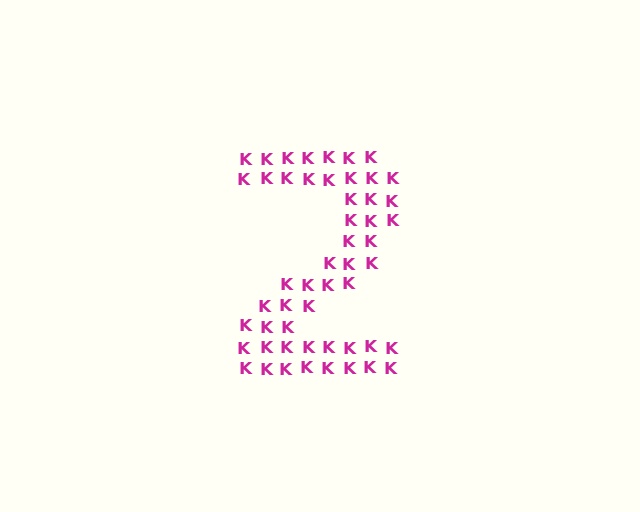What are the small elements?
The small elements are letter K's.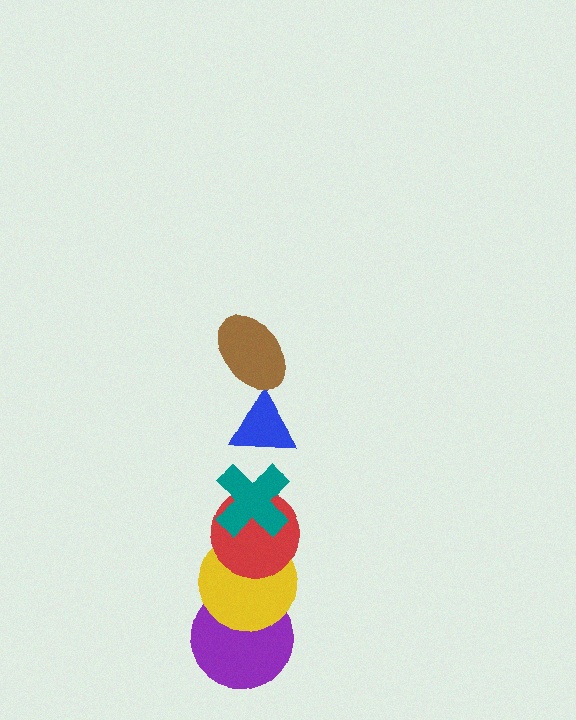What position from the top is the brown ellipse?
The brown ellipse is 1st from the top.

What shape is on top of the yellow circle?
The red circle is on top of the yellow circle.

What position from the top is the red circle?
The red circle is 4th from the top.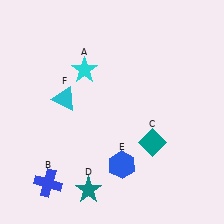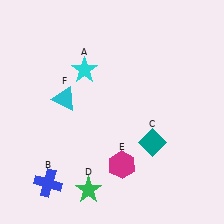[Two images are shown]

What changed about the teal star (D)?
In Image 1, D is teal. In Image 2, it changed to green.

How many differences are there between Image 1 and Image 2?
There are 2 differences between the two images.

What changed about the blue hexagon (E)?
In Image 1, E is blue. In Image 2, it changed to magenta.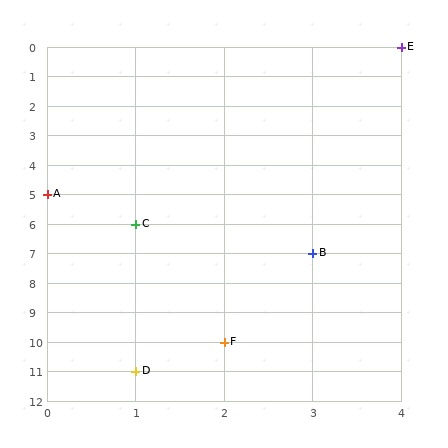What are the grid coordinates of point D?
Point D is at grid coordinates (1, 11).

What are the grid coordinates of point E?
Point E is at grid coordinates (4, 0).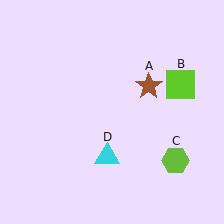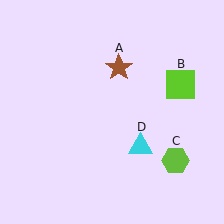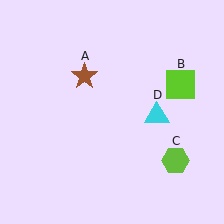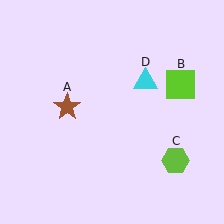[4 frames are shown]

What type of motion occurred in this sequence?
The brown star (object A), cyan triangle (object D) rotated counterclockwise around the center of the scene.